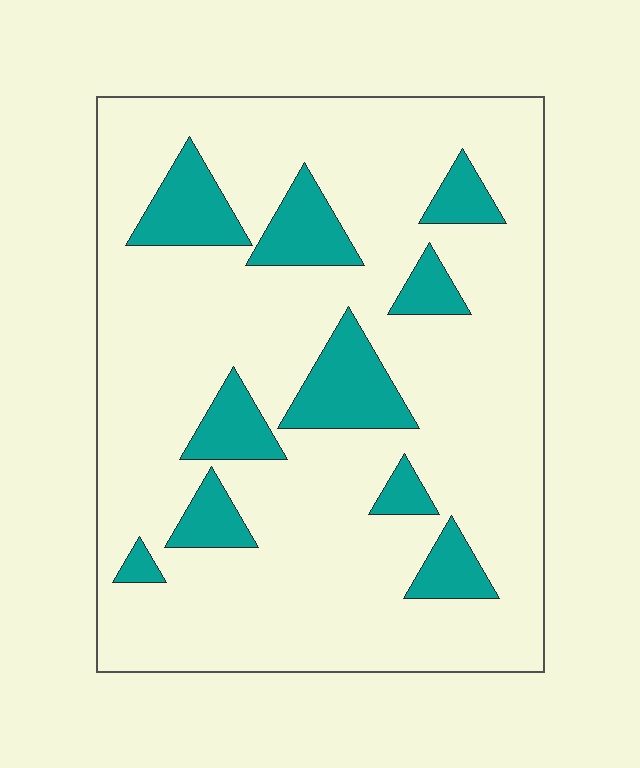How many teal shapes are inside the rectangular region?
10.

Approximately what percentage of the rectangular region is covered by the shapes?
Approximately 20%.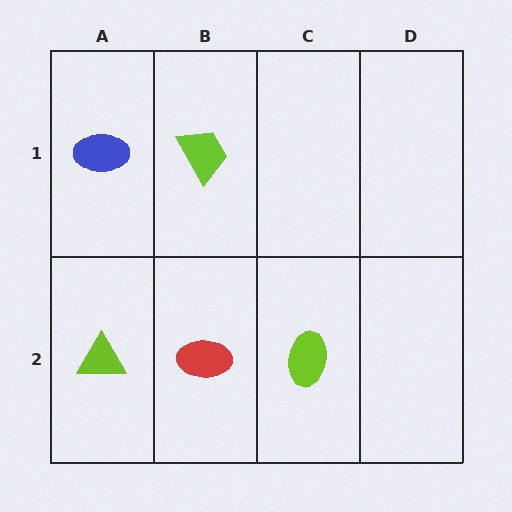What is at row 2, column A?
A lime triangle.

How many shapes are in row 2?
3 shapes.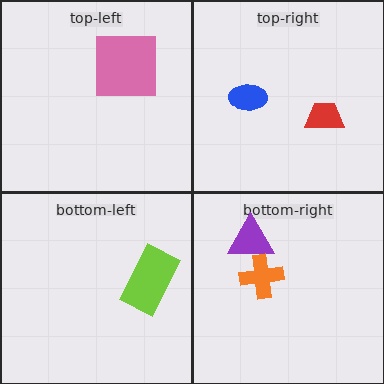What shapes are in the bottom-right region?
The purple triangle, the orange cross.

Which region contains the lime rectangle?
The bottom-left region.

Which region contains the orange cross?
The bottom-right region.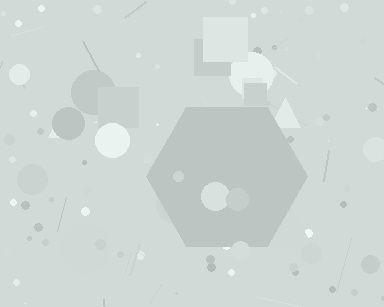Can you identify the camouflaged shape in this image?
The camouflaged shape is a hexagon.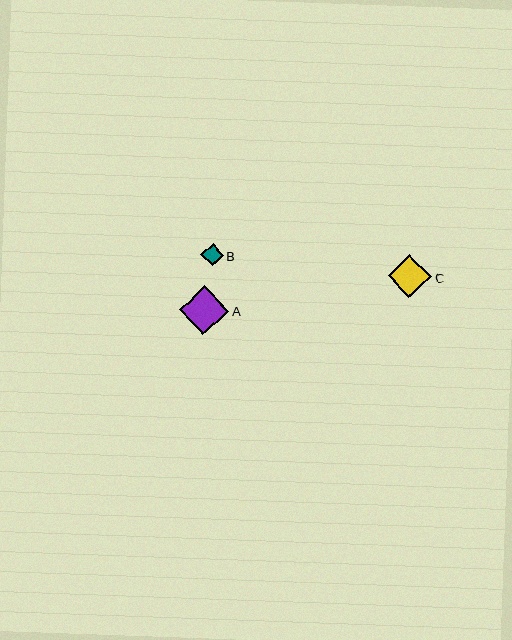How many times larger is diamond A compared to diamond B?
Diamond A is approximately 2.2 times the size of diamond B.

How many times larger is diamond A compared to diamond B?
Diamond A is approximately 2.2 times the size of diamond B.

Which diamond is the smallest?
Diamond B is the smallest with a size of approximately 22 pixels.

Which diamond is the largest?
Diamond A is the largest with a size of approximately 49 pixels.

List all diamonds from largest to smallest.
From largest to smallest: A, C, B.